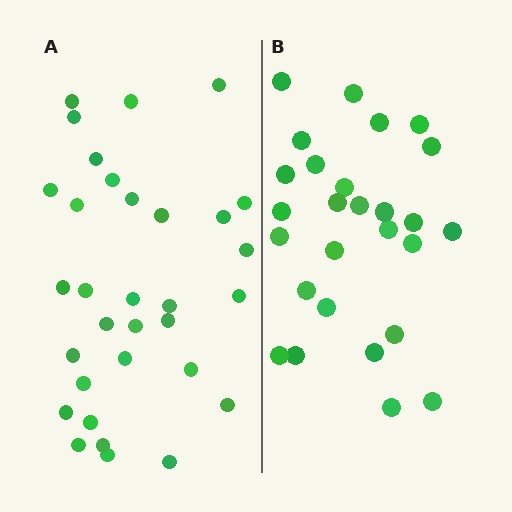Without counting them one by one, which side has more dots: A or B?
Region A (the left region) has more dots.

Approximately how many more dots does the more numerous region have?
Region A has about 5 more dots than region B.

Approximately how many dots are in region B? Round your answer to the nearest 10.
About 30 dots. (The exact count is 27, which rounds to 30.)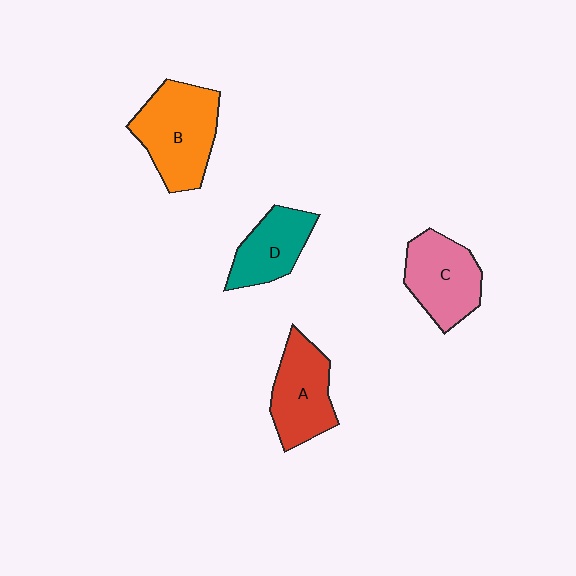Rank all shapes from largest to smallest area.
From largest to smallest: B (orange), C (pink), A (red), D (teal).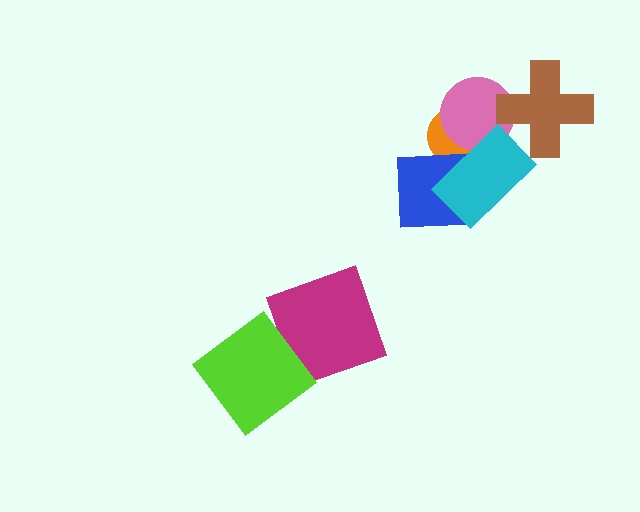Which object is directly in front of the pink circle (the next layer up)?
The cyan rectangle is directly in front of the pink circle.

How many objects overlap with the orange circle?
3 objects overlap with the orange circle.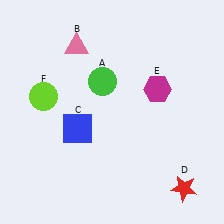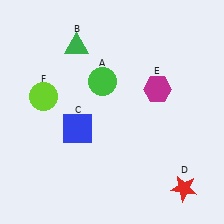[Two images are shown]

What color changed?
The triangle (B) changed from pink in Image 1 to green in Image 2.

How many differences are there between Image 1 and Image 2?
There is 1 difference between the two images.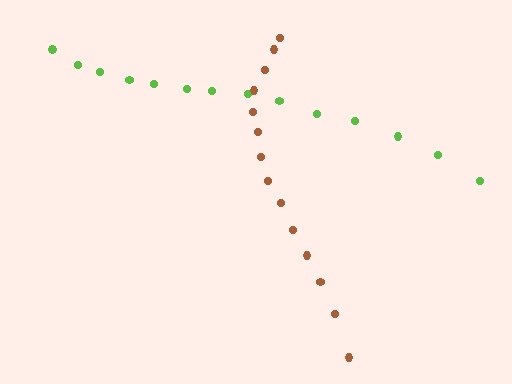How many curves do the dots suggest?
There are 2 distinct paths.